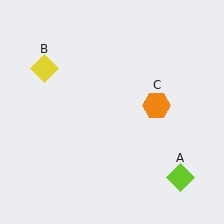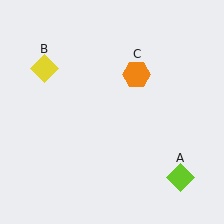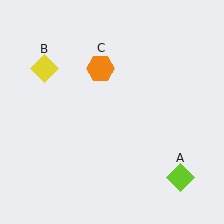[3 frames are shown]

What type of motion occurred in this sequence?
The orange hexagon (object C) rotated counterclockwise around the center of the scene.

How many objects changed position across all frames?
1 object changed position: orange hexagon (object C).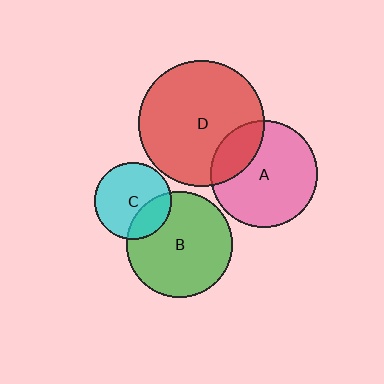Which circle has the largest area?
Circle D (red).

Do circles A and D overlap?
Yes.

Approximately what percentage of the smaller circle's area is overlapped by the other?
Approximately 25%.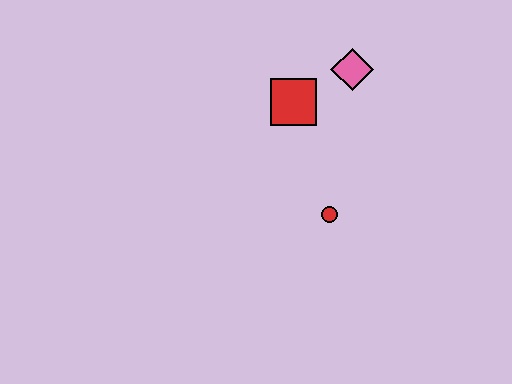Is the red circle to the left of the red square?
No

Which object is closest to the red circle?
The red square is closest to the red circle.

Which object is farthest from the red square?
The red circle is farthest from the red square.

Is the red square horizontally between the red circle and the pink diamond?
No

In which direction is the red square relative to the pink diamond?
The red square is to the left of the pink diamond.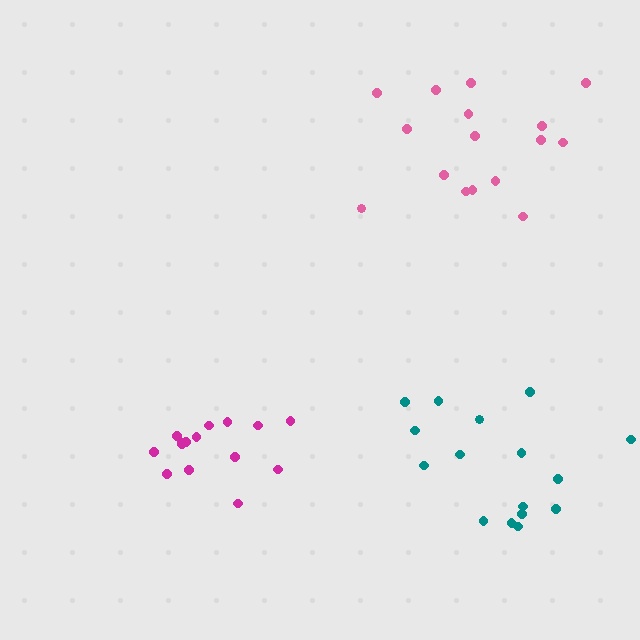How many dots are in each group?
Group 1: 16 dots, Group 2: 15 dots, Group 3: 16 dots (47 total).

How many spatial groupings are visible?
There are 3 spatial groupings.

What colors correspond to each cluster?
The clusters are colored: pink, magenta, teal.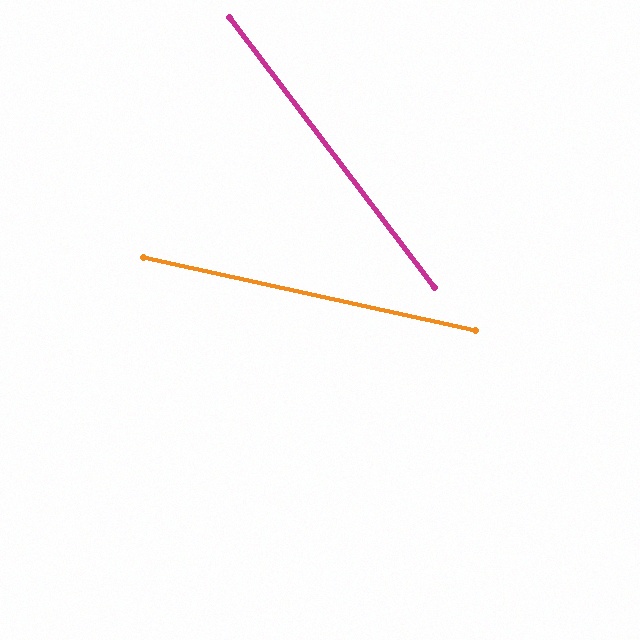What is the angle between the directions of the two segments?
Approximately 40 degrees.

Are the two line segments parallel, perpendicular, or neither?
Neither parallel nor perpendicular — they differ by about 40°.